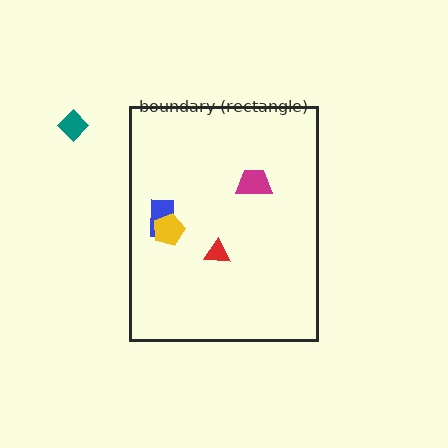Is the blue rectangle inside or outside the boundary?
Inside.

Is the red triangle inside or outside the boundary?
Inside.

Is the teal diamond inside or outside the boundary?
Outside.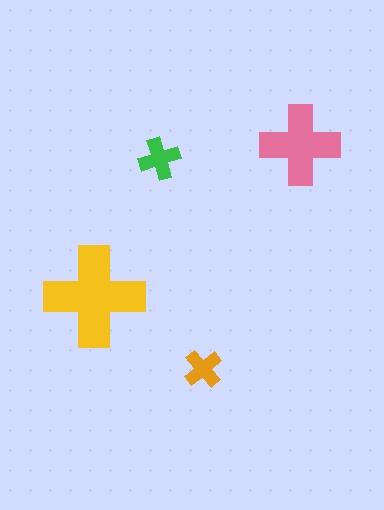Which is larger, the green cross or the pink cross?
The pink one.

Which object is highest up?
The pink cross is topmost.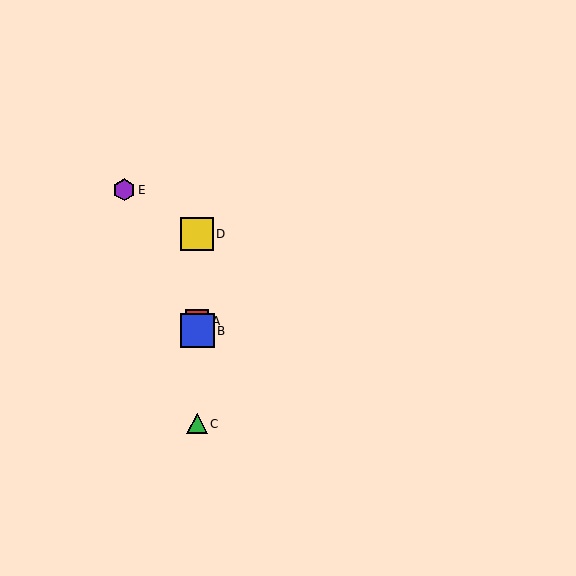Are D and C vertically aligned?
Yes, both are at x≈197.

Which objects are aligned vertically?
Objects A, B, C, D are aligned vertically.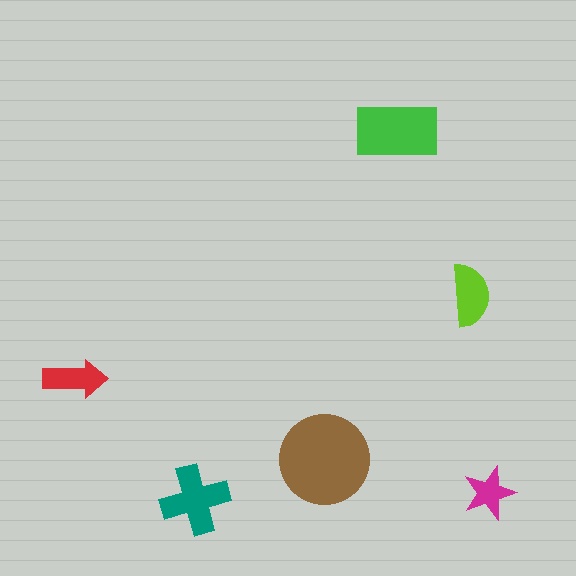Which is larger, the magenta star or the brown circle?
The brown circle.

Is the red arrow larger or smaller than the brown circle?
Smaller.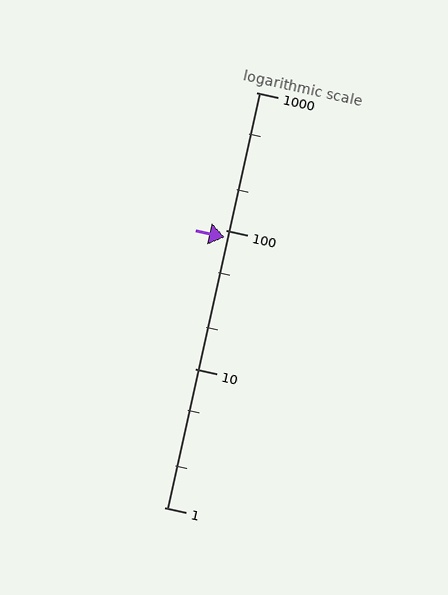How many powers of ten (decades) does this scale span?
The scale spans 3 decades, from 1 to 1000.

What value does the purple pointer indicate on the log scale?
The pointer indicates approximately 89.